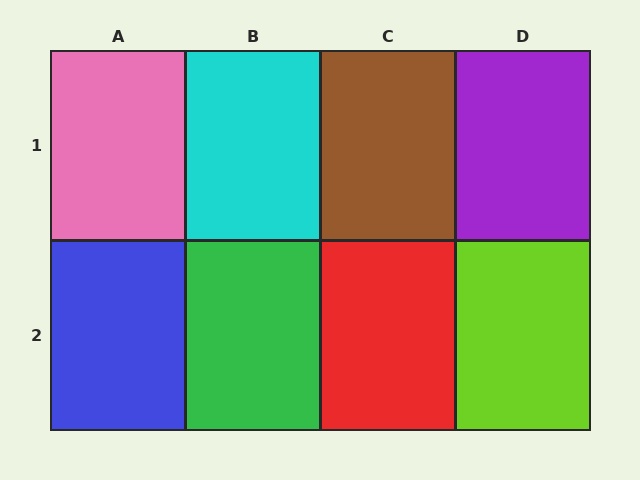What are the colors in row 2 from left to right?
Blue, green, red, lime.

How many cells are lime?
1 cell is lime.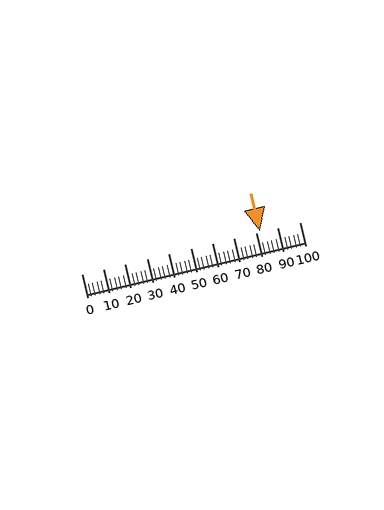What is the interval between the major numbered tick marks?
The major tick marks are spaced 10 units apart.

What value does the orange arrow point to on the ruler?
The orange arrow points to approximately 82.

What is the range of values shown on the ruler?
The ruler shows values from 0 to 100.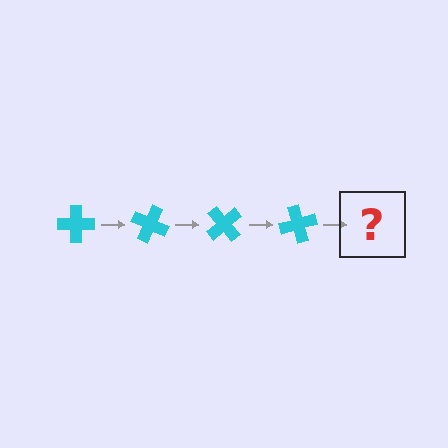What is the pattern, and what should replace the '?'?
The pattern is that the cross rotates 25 degrees each step. The '?' should be a cyan cross rotated 100 degrees.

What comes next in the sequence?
The next element should be a cyan cross rotated 100 degrees.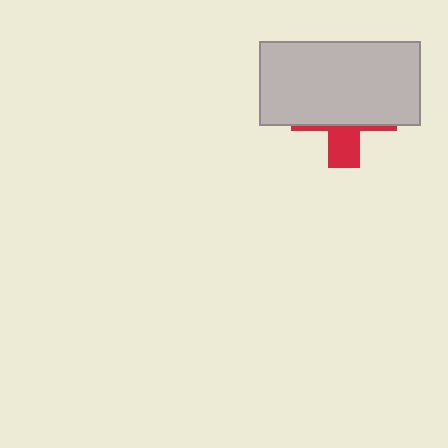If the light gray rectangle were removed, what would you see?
You would see the complete red cross.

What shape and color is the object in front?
The object in front is a light gray rectangle.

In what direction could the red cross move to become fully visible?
The red cross could move down. That would shift it out from behind the light gray rectangle entirely.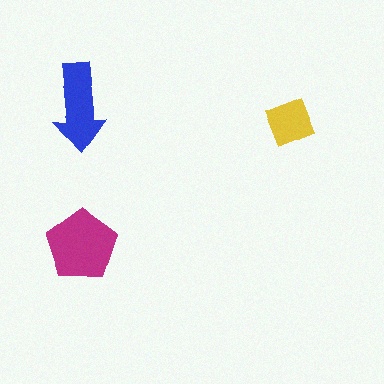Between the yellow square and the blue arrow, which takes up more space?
The blue arrow.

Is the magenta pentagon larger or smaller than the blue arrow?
Larger.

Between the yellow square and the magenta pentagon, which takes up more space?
The magenta pentagon.